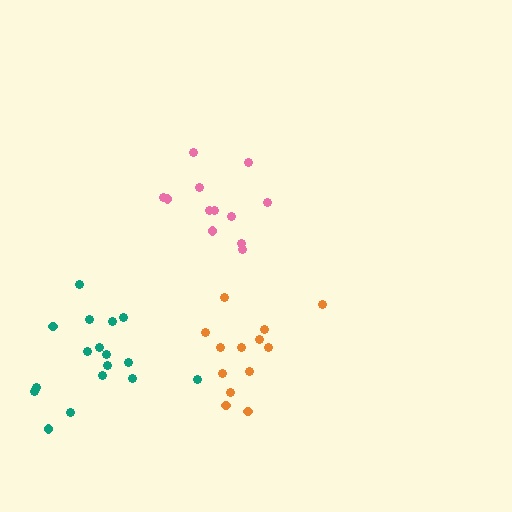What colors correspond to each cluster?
The clusters are colored: orange, pink, teal.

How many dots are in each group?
Group 1: 13 dots, Group 2: 12 dots, Group 3: 17 dots (42 total).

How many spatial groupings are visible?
There are 3 spatial groupings.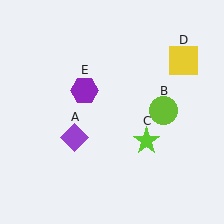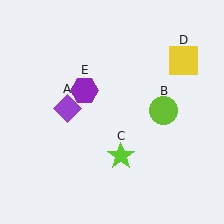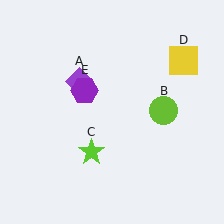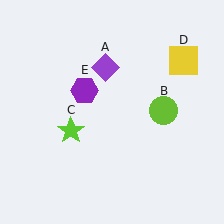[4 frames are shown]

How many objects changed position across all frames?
2 objects changed position: purple diamond (object A), lime star (object C).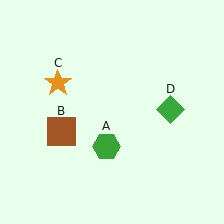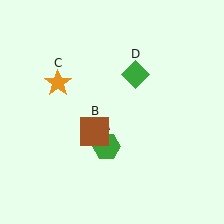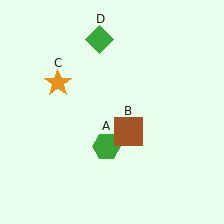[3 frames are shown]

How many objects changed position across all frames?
2 objects changed position: brown square (object B), green diamond (object D).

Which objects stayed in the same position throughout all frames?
Green hexagon (object A) and orange star (object C) remained stationary.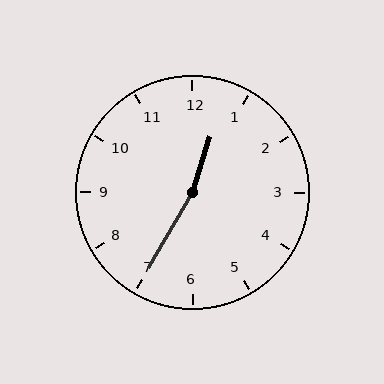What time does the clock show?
12:35.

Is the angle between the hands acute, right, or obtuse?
It is obtuse.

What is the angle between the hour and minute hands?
Approximately 168 degrees.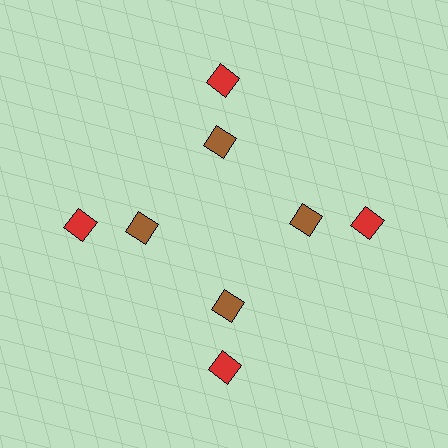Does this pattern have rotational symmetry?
Yes, this pattern has 4-fold rotational symmetry. It looks the same after rotating 90 degrees around the center.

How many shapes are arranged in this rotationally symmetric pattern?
There are 8 shapes, arranged in 4 groups of 2.